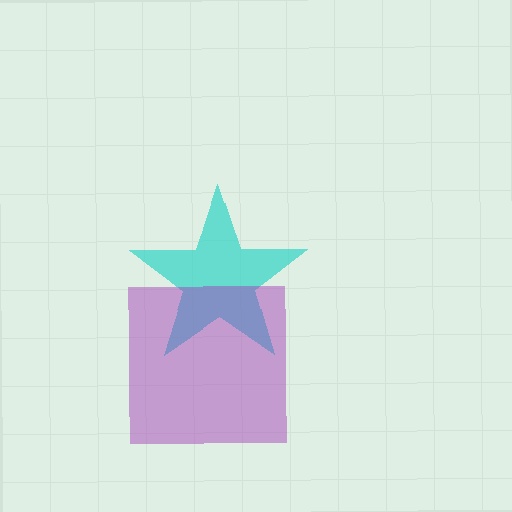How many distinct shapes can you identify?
There are 2 distinct shapes: a cyan star, a purple square.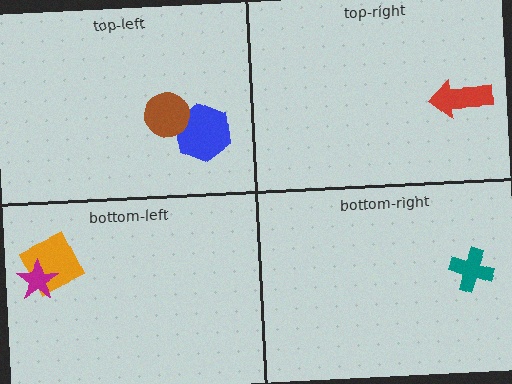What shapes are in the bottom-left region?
The orange square, the magenta star.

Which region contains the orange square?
The bottom-left region.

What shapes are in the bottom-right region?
The teal cross.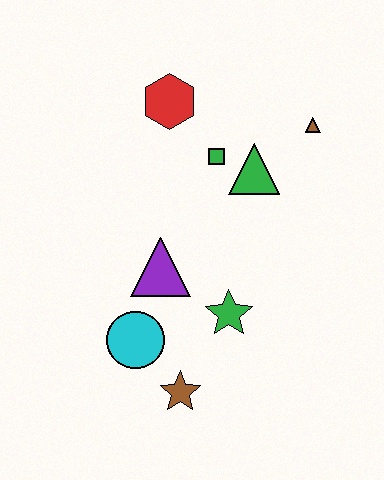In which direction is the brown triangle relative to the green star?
The brown triangle is above the green star.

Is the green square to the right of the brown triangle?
No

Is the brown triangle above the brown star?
Yes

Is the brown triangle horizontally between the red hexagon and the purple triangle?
No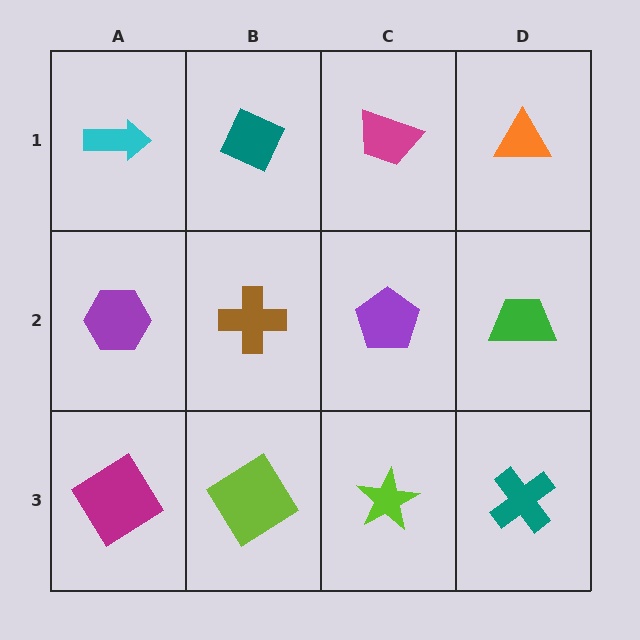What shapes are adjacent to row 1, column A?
A purple hexagon (row 2, column A), a teal diamond (row 1, column B).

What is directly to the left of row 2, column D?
A purple pentagon.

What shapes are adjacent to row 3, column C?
A purple pentagon (row 2, column C), a lime diamond (row 3, column B), a teal cross (row 3, column D).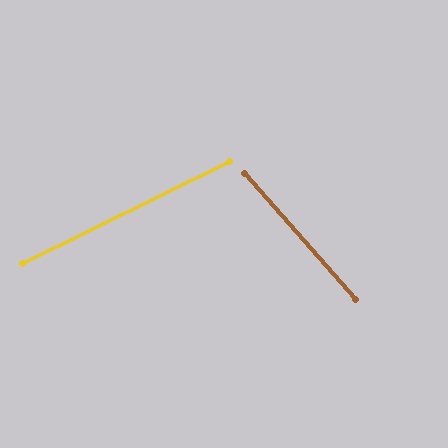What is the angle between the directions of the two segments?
Approximately 75 degrees.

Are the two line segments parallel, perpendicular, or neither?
Neither parallel nor perpendicular — they differ by about 75°.